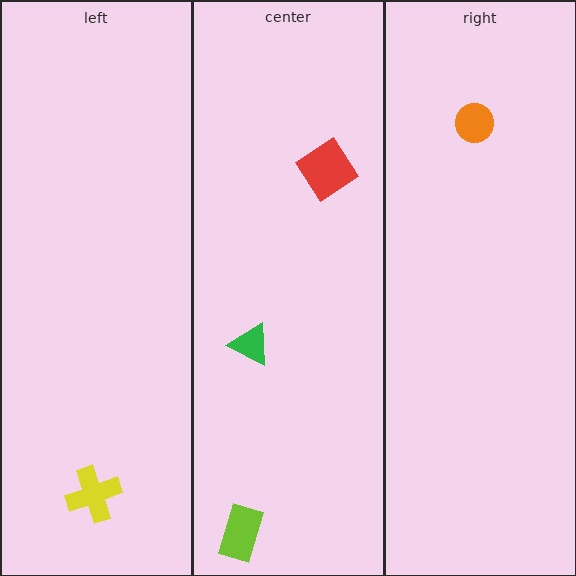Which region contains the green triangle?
The center region.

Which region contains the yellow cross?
The left region.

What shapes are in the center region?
The green triangle, the lime rectangle, the red diamond.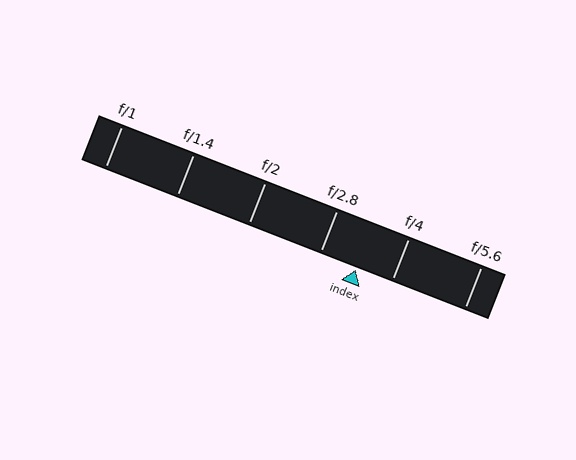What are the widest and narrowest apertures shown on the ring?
The widest aperture shown is f/1 and the narrowest is f/5.6.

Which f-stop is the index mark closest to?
The index mark is closest to f/4.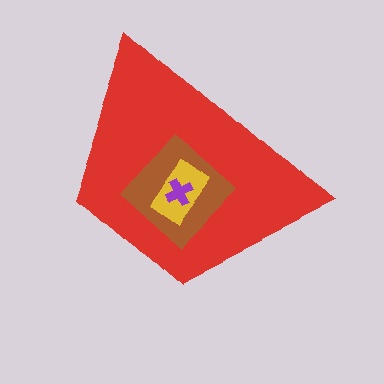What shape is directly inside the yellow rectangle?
The purple cross.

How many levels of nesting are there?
4.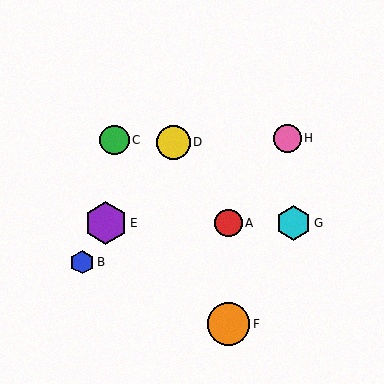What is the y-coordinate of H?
Object H is at y≈138.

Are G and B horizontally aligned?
No, G is at y≈223 and B is at y≈262.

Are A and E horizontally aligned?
Yes, both are at y≈223.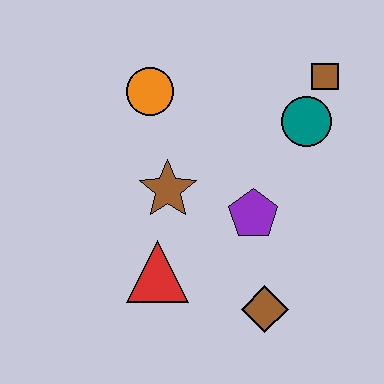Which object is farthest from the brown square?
The red triangle is farthest from the brown square.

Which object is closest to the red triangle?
The brown star is closest to the red triangle.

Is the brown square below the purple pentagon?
No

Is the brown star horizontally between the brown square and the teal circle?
No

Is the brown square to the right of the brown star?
Yes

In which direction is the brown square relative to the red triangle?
The brown square is above the red triangle.